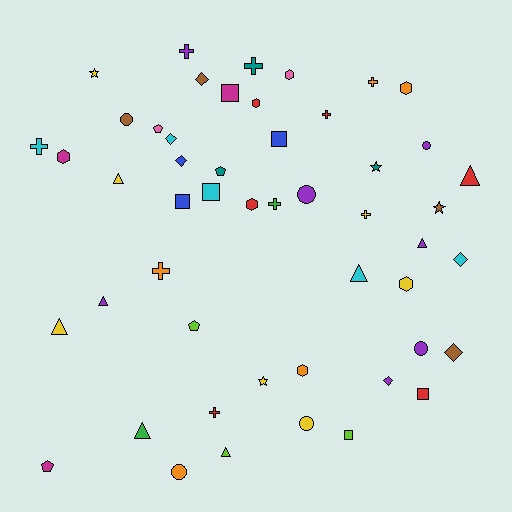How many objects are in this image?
There are 50 objects.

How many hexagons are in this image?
There are 7 hexagons.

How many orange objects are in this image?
There are 5 orange objects.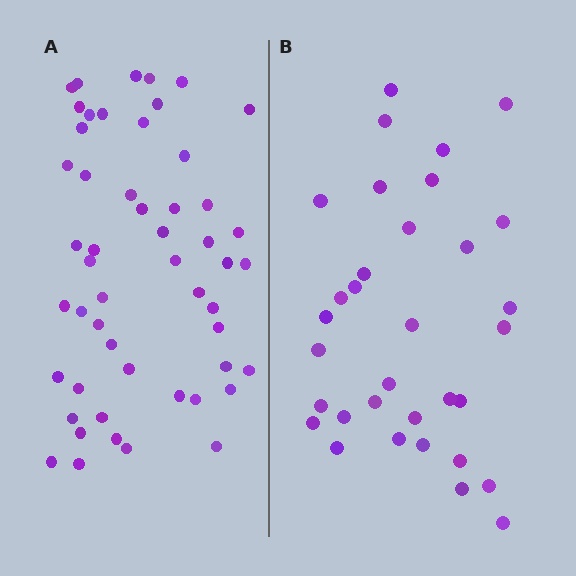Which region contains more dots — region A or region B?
Region A (the left region) has more dots.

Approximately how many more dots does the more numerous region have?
Region A has approximately 20 more dots than region B.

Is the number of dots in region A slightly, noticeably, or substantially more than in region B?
Region A has substantially more. The ratio is roughly 1.6 to 1.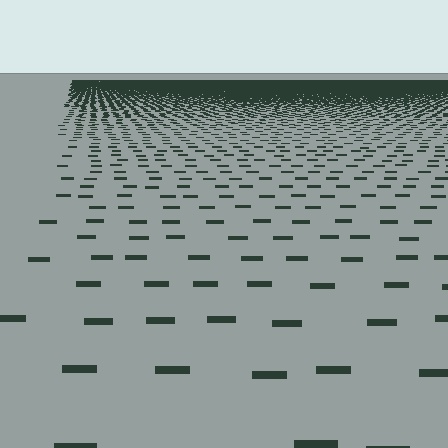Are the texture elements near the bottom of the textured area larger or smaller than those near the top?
Larger. Near the bottom, elements are closer to the viewer and appear at a bigger on-screen size.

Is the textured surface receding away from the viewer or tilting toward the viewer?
The surface is receding away from the viewer. Texture elements get smaller and denser toward the top.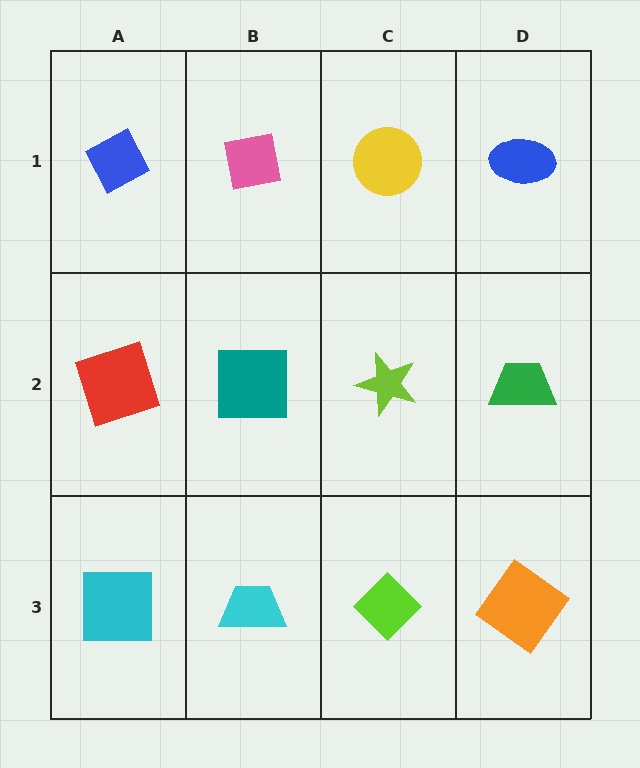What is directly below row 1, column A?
A red square.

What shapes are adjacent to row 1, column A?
A red square (row 2, column A), a pink square (row 1, column B).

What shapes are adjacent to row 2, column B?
A pink square (row 1, column B), a cyan trapezoid (row 3, column B), a red square (row 2, column A), a lime star (row 2, column C).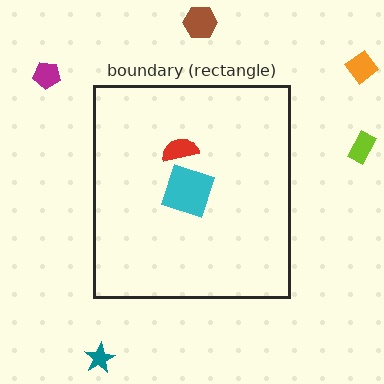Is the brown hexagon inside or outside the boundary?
Outside.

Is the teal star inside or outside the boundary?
Outside.